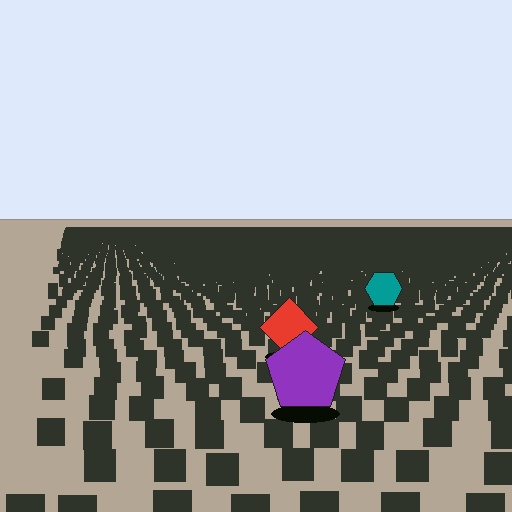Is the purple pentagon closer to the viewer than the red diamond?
Yes. The purple pentagon is closer — you can tell from the texture gradient: the ground texture is coarser near it.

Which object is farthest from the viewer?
The teal hexagon is farthest from the viewer. It appears smaller and the ground texture around it is denser.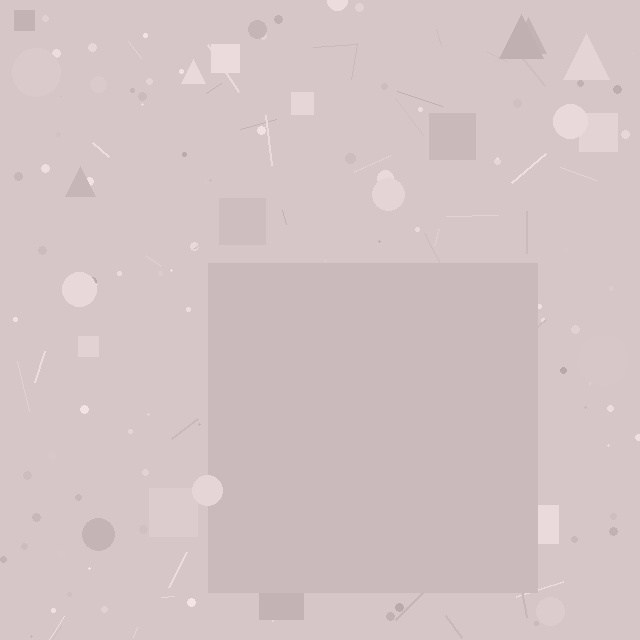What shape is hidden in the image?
A square is hidden in the image.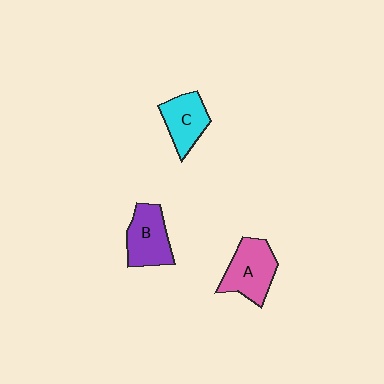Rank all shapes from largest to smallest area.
From largest to smallest: A (pink), B (purple), C (cyan).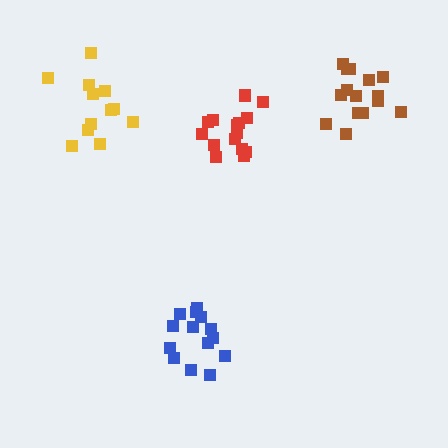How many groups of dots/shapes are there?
There are 4 groups.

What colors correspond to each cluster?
The clusters are colored: blue, brown, yellow, red.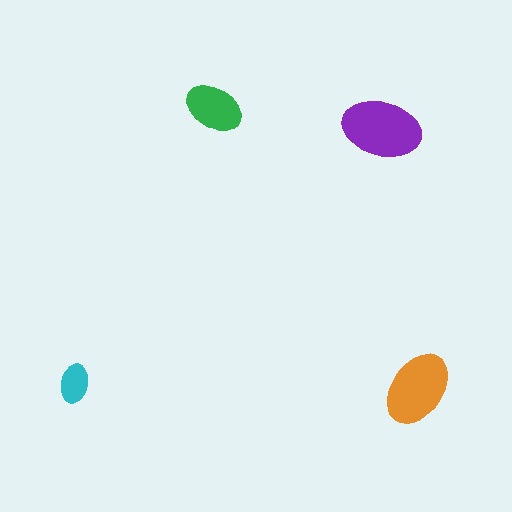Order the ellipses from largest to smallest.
the purple one, the orange one, the green one, the cyan one.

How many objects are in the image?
There are 4 objects in the image.